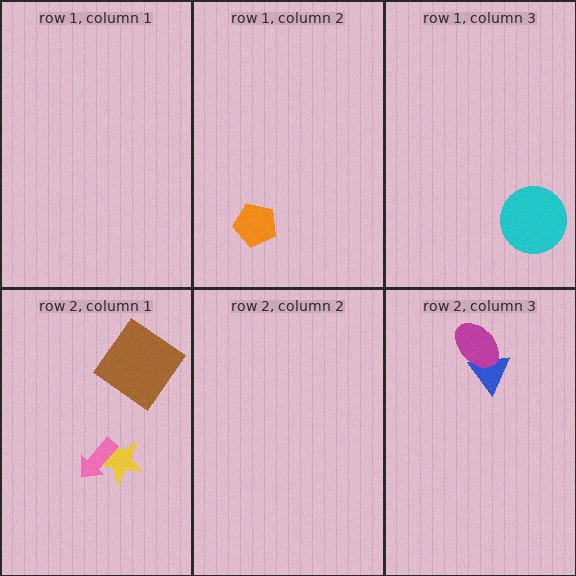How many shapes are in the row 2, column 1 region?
3.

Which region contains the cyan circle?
The row 1, column 3 region.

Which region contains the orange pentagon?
The row 1, column 2 region.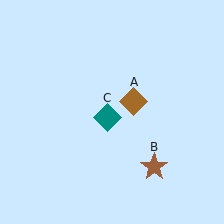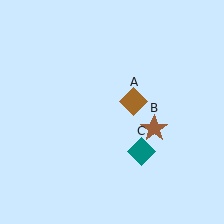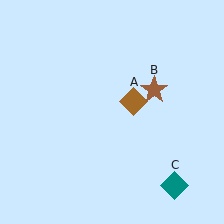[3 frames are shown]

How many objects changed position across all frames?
2 objects changed position: brown star (object B), teal diamond (object C).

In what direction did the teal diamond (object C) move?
The teal diamond (object C) moved down and to the right.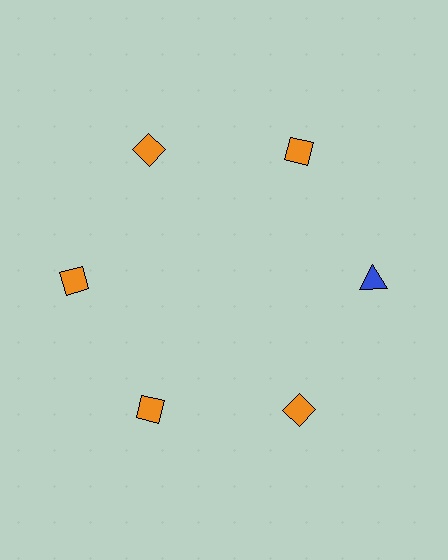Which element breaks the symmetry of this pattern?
The blue triangle at roughly the 3 o'clock position breaks the symmetry. All other shapes are orange diamonds.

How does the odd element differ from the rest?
It differs in both color (blue instead of orange) and shape (triangle instead of diamond).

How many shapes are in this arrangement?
There are 6 shapes arranged in a ring pattern.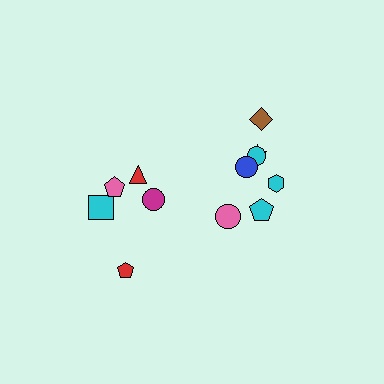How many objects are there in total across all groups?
There are 13 objects.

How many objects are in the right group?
There are 8 objects.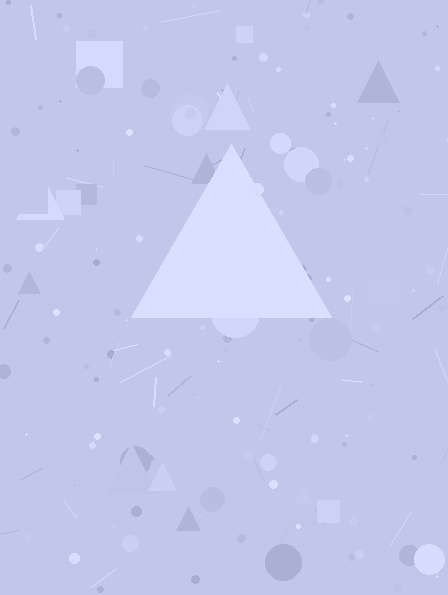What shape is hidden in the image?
A triangle is hidden in the image.